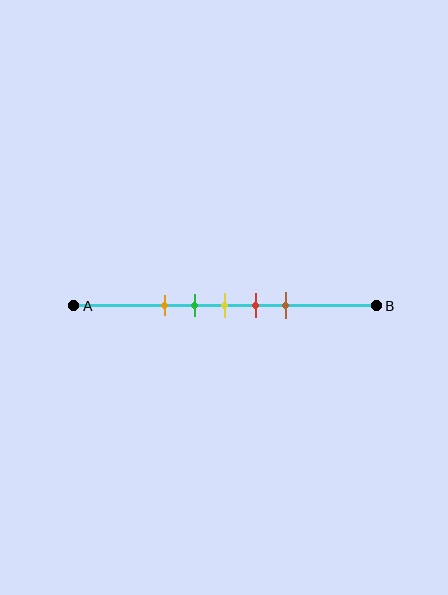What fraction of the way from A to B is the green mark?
The green mark is approximately 40% (0.4) of the way from A to B.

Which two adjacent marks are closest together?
The green and yellow marks are the closest adjacent pair.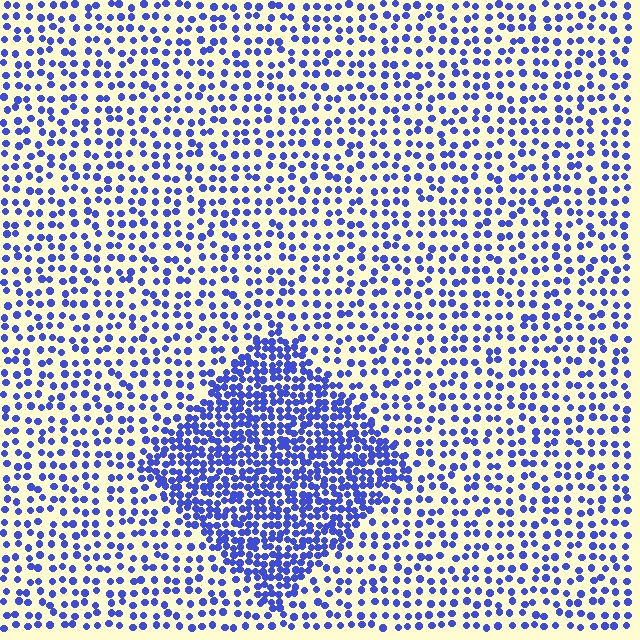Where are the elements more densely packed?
The elements are more densely packed inside the diamond boundary.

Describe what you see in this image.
The image contains small blue elements arranged at two different densities. A diamond-shaped region is visible where the elements are more densely packed than the surrounding area.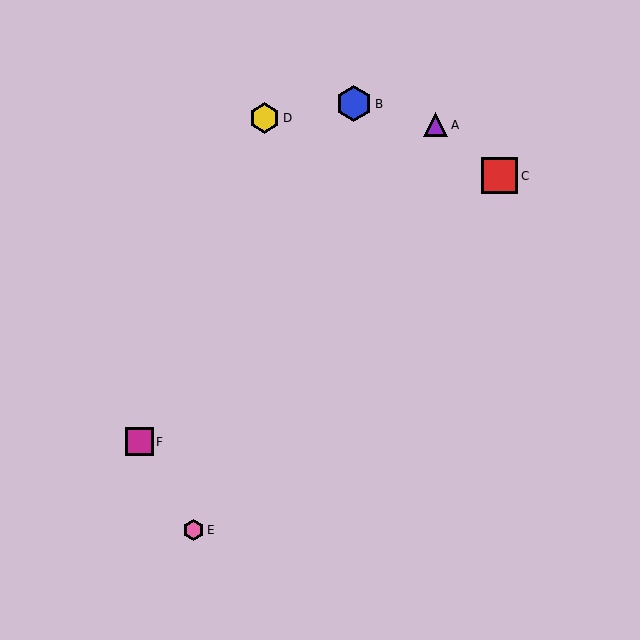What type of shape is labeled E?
Shape E is a pink hexagon.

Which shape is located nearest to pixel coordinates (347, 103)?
The blue hexagon (labeled B) at (354, 104) is nearest to that location.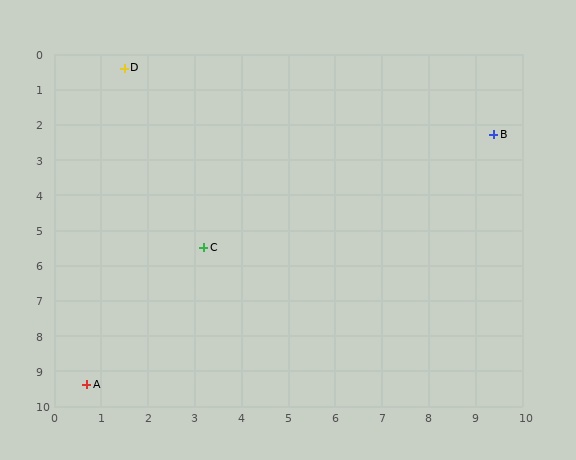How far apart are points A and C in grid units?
Points A and C are about 4.6 grid units apart.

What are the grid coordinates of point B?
Point B is at approximately (9.4, 2.3).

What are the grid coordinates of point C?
Point C is at approximately (3.2, 5.5).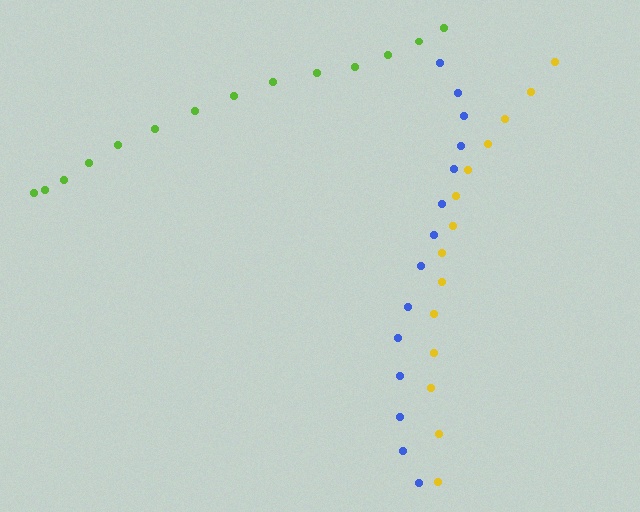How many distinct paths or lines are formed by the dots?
There are 3 distinct paths.